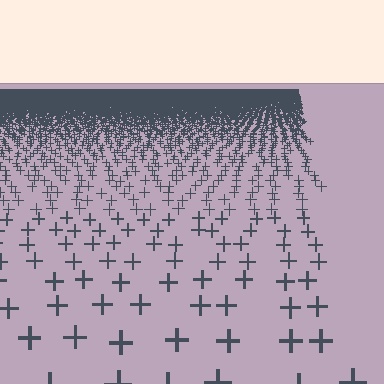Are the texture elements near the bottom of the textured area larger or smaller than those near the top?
Larger. Near the bottom, elements are closer to the viewer and appear at a bigger on-screen size.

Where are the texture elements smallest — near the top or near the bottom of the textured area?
Near the top.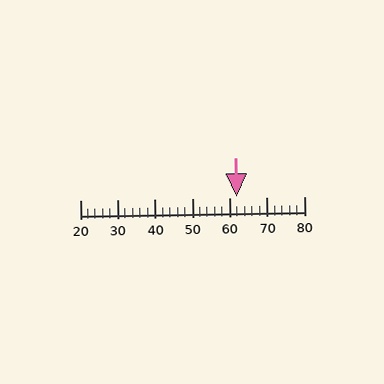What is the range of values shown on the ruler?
The ruler shows values from 20 to 80.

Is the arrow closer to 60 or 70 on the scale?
The arrow is closer to 60.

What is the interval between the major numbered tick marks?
The major tick marks are spaced 10 units apart.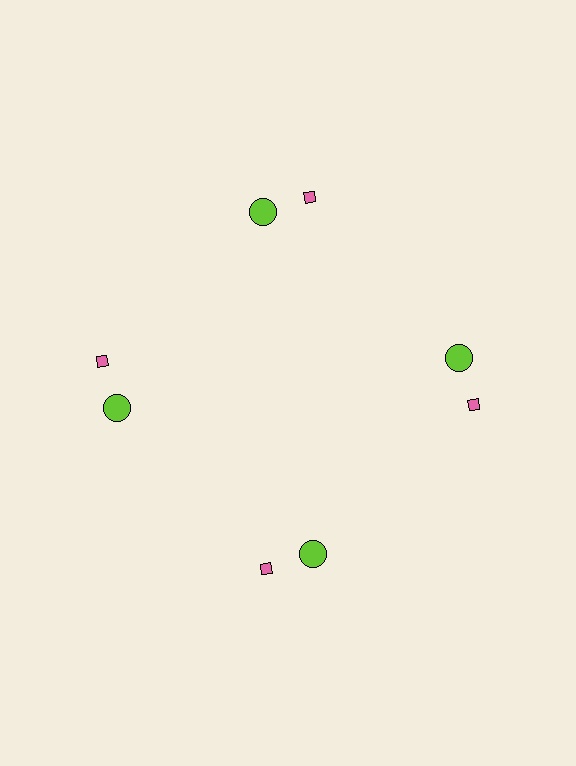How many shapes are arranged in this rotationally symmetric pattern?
There are 8 shapes, arranged in 4 groups of 2.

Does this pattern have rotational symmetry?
Yes, this pattern has 4-fold rotational symmetry. It looks the same after rotating 90 degrees around the center.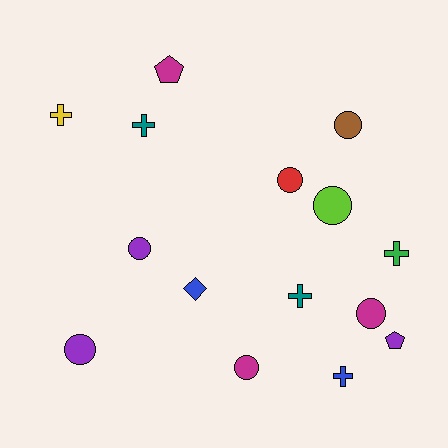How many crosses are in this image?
There are 5 crosses.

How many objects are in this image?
There are 15 objects.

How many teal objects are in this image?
There are 2 teal objects.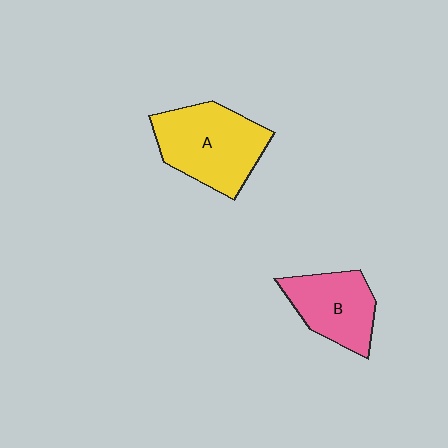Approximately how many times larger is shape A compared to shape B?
Approximately 1.3 times.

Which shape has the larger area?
Shape A (yellow).